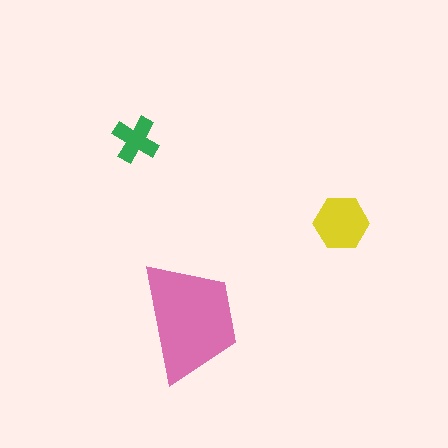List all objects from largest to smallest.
The pink trapezoid, the yellow hexagon, the green cross.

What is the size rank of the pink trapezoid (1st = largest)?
1st.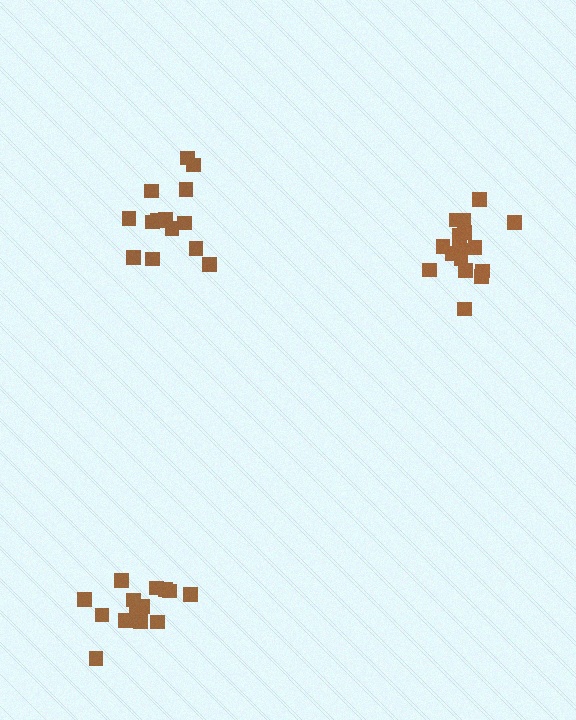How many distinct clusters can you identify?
There are 3 distinct clusters.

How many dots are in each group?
Group 1: 17 dots, Group 2: 14 dots, Group 3: 14 dots (45 total).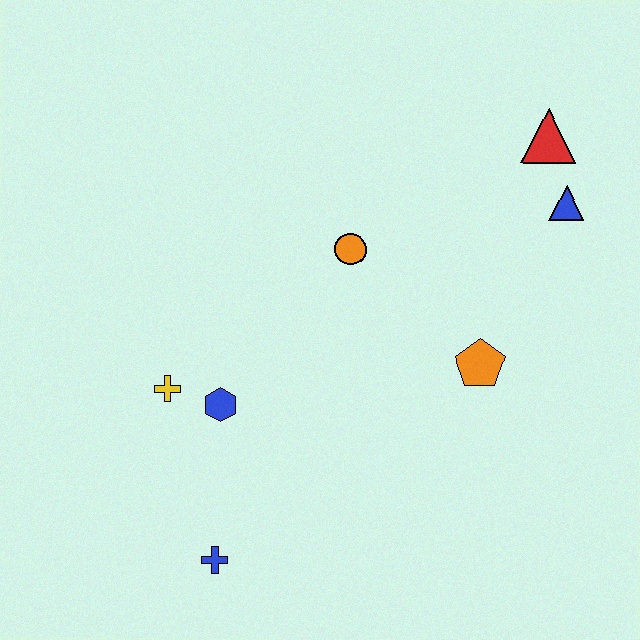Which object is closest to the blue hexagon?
The yellow cross is closest to the blue hexagon.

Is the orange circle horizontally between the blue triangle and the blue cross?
Yes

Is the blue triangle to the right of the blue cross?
Yes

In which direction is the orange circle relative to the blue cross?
The orange circle is above the blue cross.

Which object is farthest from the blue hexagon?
The red triangle is farthest from the blue hexagon.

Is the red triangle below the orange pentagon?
No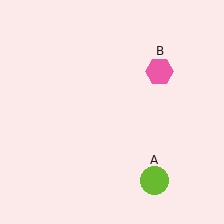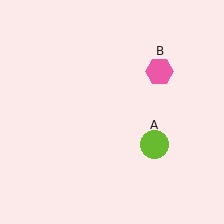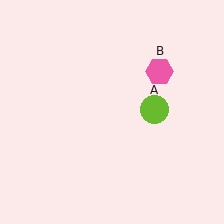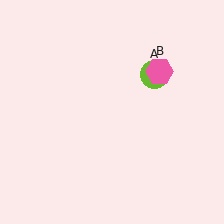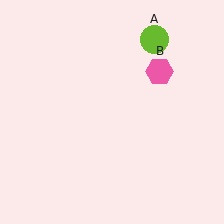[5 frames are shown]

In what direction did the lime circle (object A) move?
The lime circle (object A) moved up.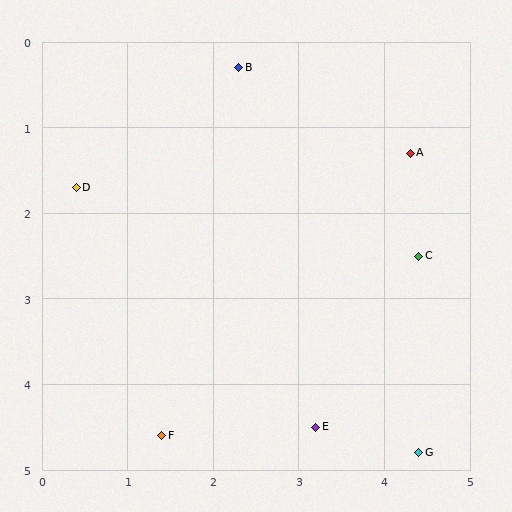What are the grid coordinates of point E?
Point E is at approximately (3.2, 4.5).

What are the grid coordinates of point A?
Point A is at approximately (4.3, 1.3).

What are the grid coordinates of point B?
Point B is at approximately (2.3, 0.3).